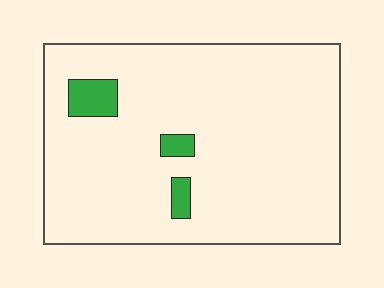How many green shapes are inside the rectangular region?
3.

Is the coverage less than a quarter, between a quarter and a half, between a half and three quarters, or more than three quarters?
Less than a quarter.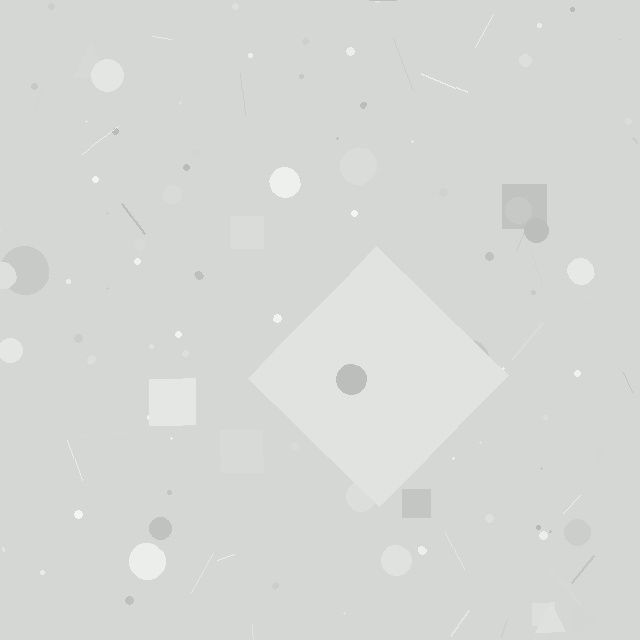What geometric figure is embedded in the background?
A diamond is embedded in the background.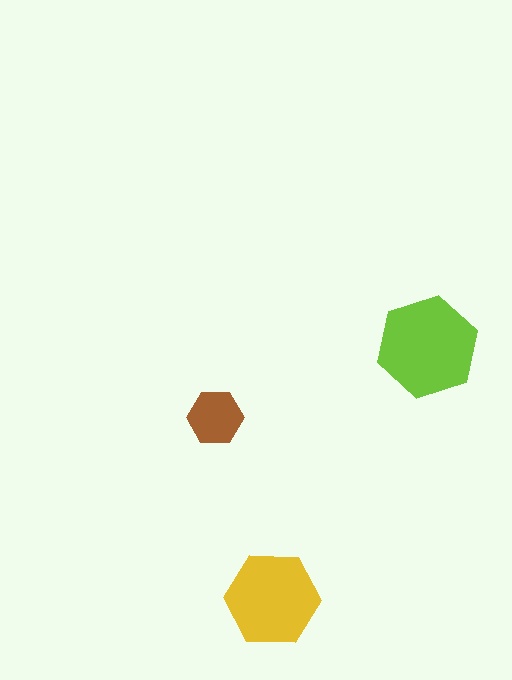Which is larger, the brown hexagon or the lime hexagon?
The lime one.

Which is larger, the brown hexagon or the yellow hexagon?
The yellow one.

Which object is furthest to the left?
The brown hexagon is leftmost.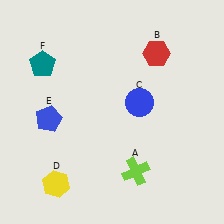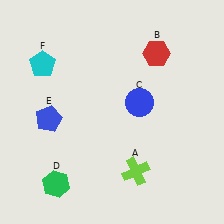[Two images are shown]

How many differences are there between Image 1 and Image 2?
There are 2 differences between the two images.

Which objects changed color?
D changed from yellow to green. F changed from teal to cyan.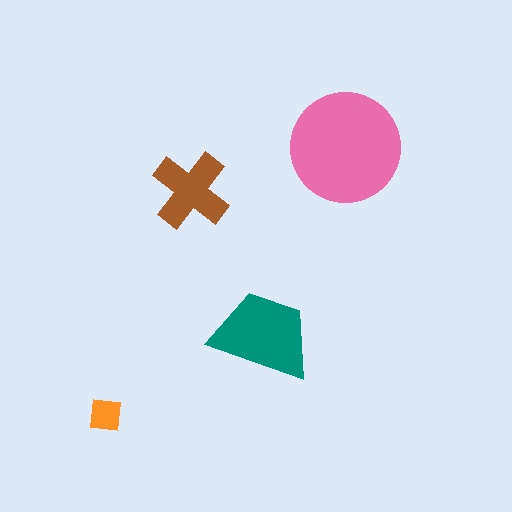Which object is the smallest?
The orange square.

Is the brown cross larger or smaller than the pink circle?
Smaller.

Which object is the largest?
The pink circle.